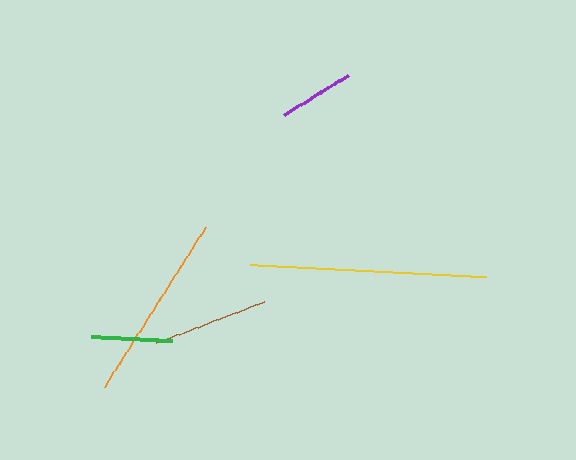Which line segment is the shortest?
The purple line is the shortest at approximately 76 pixels.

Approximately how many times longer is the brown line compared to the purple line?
The brown line is approximately 1.5 times the length of the purple line.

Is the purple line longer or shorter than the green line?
The green line is longer than the purple line.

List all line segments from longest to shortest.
From longest to shortest: yellow, orange, brown, green, purple.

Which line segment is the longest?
The yellow line is the longest at approximately 237 pixels.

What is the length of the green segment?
The green segment is approximately 82 pixels long.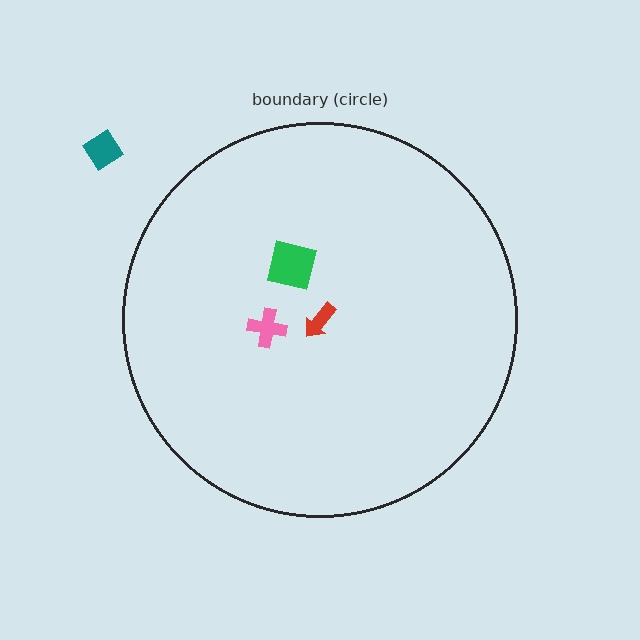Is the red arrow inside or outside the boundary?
Inside.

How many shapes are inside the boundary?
3 inside, 1 outside.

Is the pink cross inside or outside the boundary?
Inside.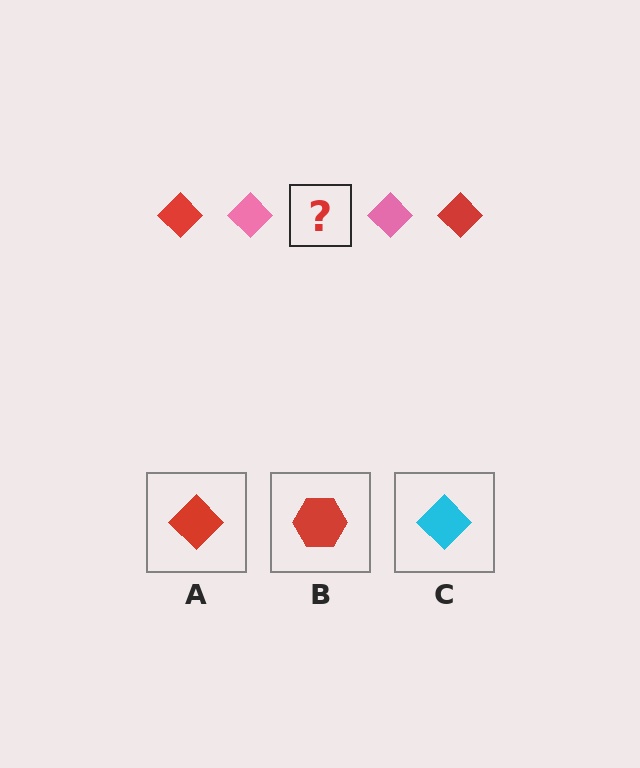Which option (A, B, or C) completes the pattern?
A.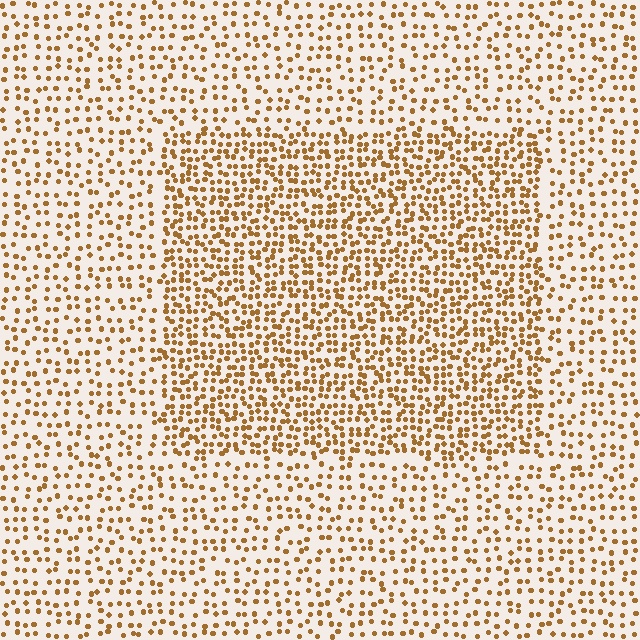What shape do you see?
I see a rectangle.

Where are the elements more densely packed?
The elements are more densely packed inside the rectangle boundary.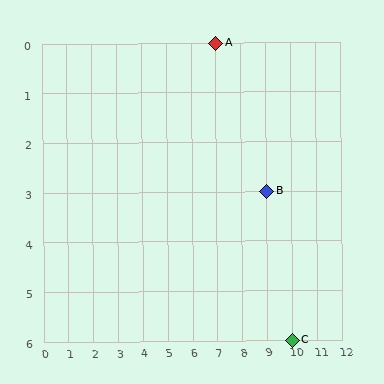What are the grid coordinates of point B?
Point B is at grid coordinates (9, 3).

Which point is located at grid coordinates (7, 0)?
Point A is at (7, 0).